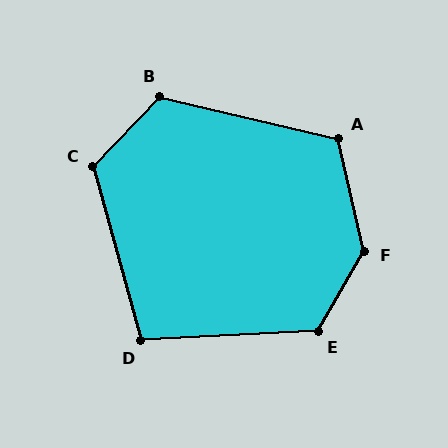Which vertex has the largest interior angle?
F, at approximately 137 degrees.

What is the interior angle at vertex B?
Approximately 120 degrees (obtuse).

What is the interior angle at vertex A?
Approximately 116 degrees (obtuse).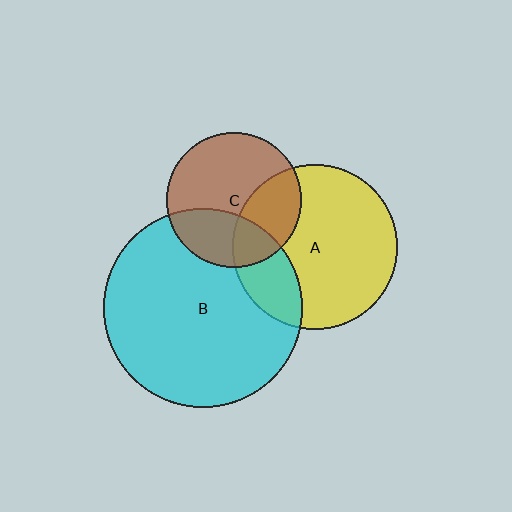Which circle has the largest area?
Circle B (cyan).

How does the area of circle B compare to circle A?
Approximately 1.5 times.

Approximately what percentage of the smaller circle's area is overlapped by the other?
Approximately 30%.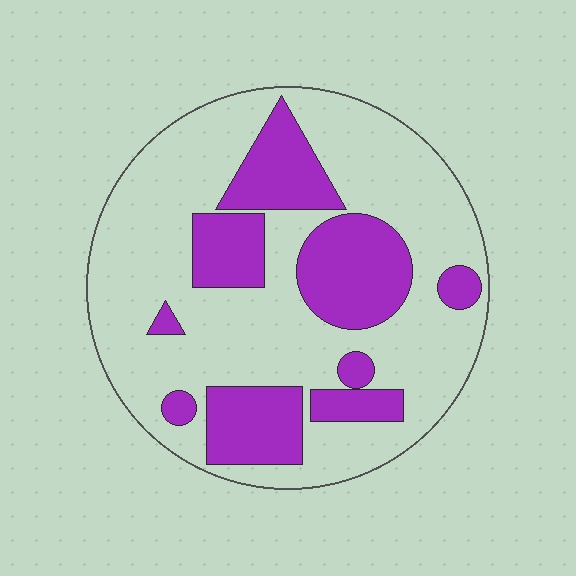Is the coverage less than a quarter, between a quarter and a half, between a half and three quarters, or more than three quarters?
Between a quarter and a half.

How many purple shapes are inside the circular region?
9.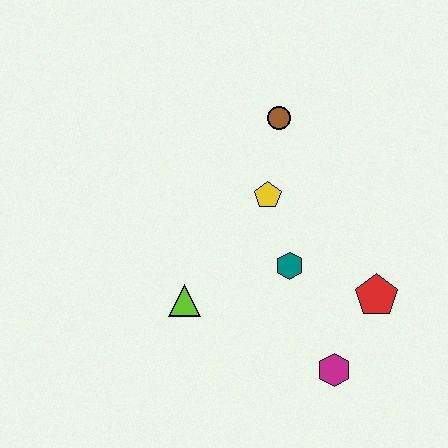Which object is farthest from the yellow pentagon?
The magenta hexagon is farthest from the yellow pentagon.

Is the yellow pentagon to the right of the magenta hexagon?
No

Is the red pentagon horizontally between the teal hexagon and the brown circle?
No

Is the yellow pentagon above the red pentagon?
Yes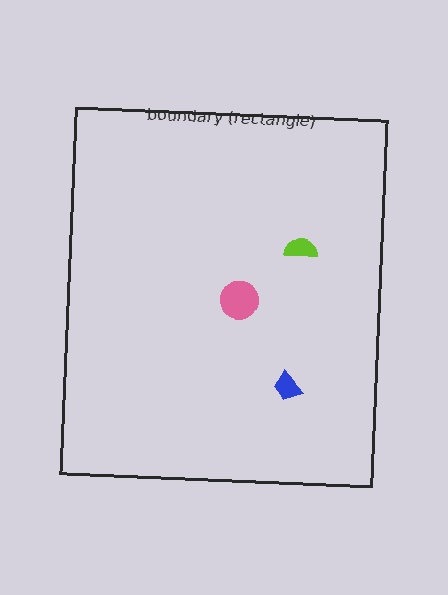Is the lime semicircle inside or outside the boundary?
Inside.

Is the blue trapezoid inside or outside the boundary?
Inside.